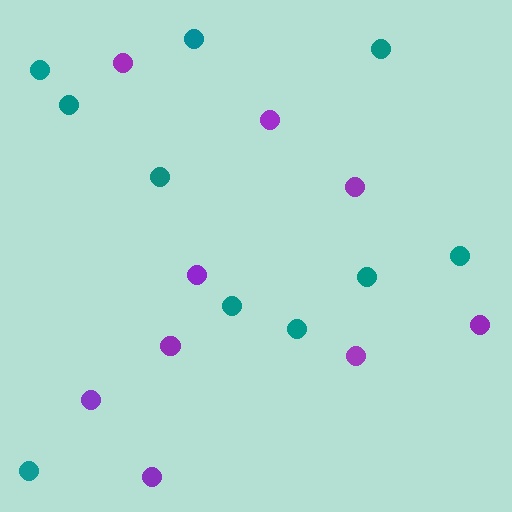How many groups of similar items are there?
There are 2 groups: one group of purple circles (9) and one group of teal circles (10).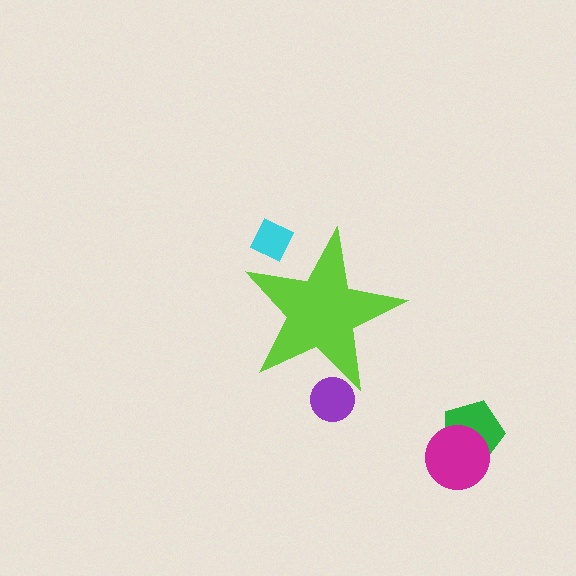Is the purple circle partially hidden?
Yes, the purple circle is partially hidden behind the lime star.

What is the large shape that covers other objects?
A lime star.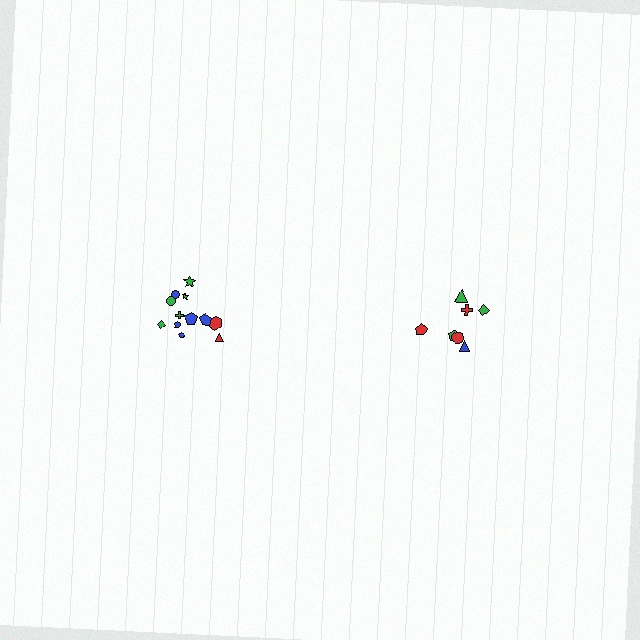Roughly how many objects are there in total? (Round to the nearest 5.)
Roughly 20 objects in total.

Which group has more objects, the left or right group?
The left group.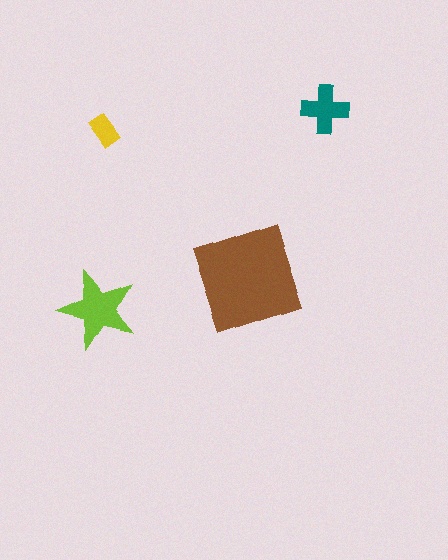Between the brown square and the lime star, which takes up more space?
The brown square.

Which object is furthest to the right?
The teal cross is rightmost.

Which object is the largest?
The brown square.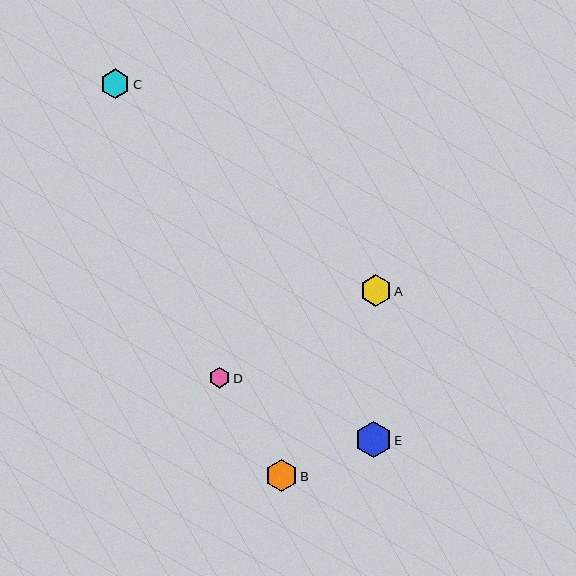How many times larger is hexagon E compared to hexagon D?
Hexagon E is approximately 1.7 times the size of hexagon D.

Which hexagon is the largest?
Hexagon E is the largest with a size of approximately 36 pixels.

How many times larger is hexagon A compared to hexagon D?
Hexagon A is approximately 1.5 times the size of hexagon D.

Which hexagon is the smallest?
Hexagon D is the smallest with a size of approximately 21 pixels.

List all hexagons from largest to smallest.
From largest to smallest: E, B, A, C, D.